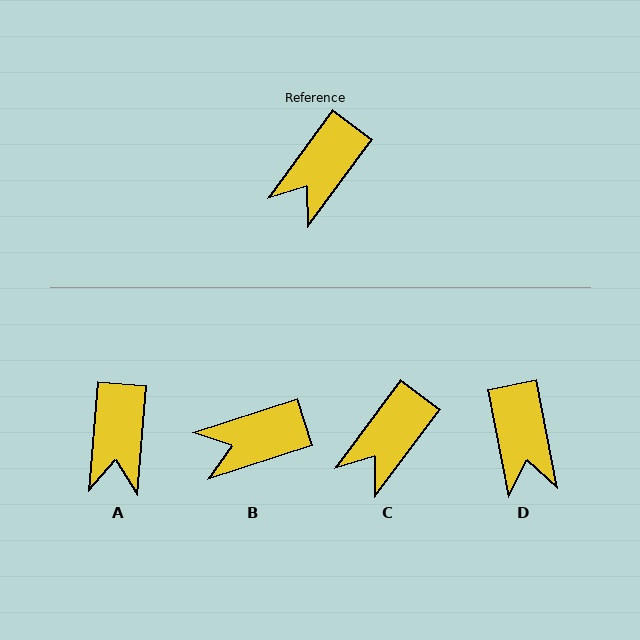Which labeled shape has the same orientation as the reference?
C.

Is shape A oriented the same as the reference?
No, it is off by about 32 degrees.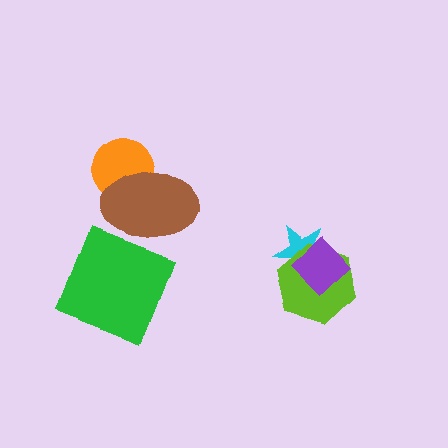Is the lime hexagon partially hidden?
Yes, it is partially covered by another shape.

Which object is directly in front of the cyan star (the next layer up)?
The lime hexagon is directly in front of the cyan star.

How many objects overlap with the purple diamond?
2 objects overlap with the purple diamond.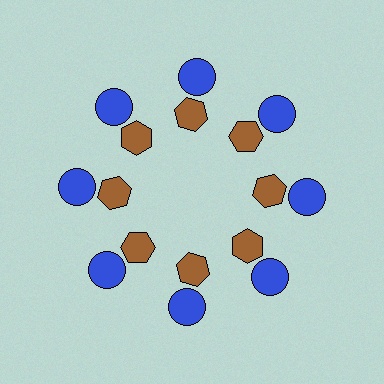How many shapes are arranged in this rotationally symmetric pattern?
There are 16 shapes, arranged in 8 groups of 2.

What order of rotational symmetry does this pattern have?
This pattern has 8-fold rotational symmetry.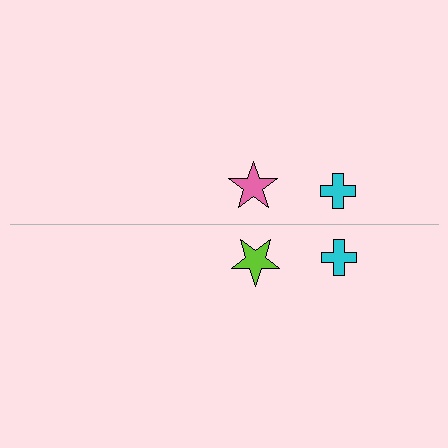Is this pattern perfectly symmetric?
No, the pattern is not perfectly symmetric. The lime star on the bottom side breaks the symmetry — its mirror counterpart is pink.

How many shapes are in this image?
There are 4 shapes in this image.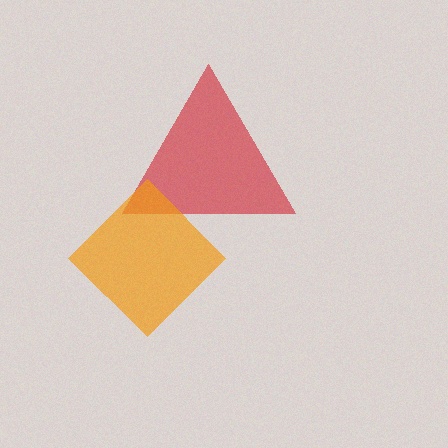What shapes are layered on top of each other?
The layered shapes are: a red triangle, an orange diamond.